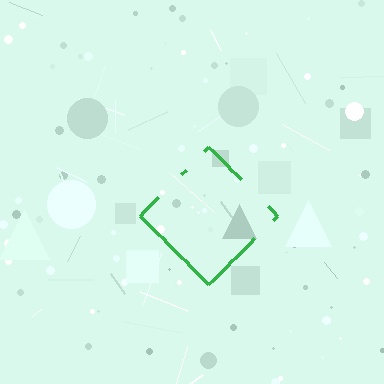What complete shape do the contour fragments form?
The contour fragments form a diamond.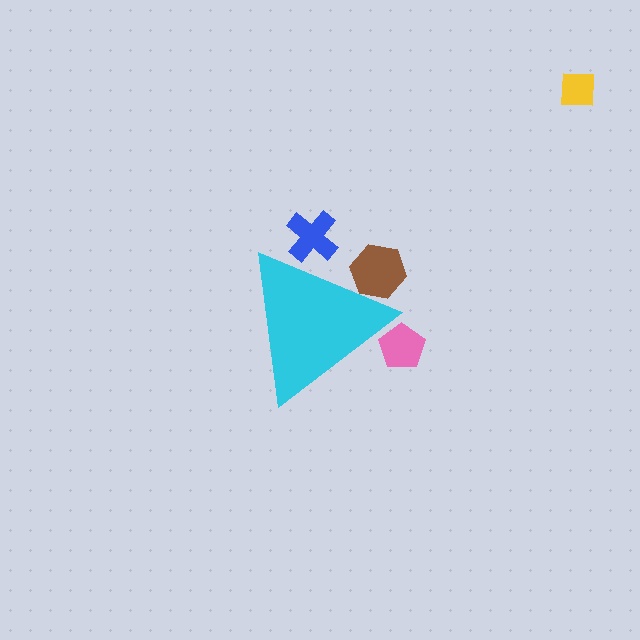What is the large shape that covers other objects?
A cyan triangle.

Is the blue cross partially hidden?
Yes, the blue cross is partially hidden behind the cyan triangle.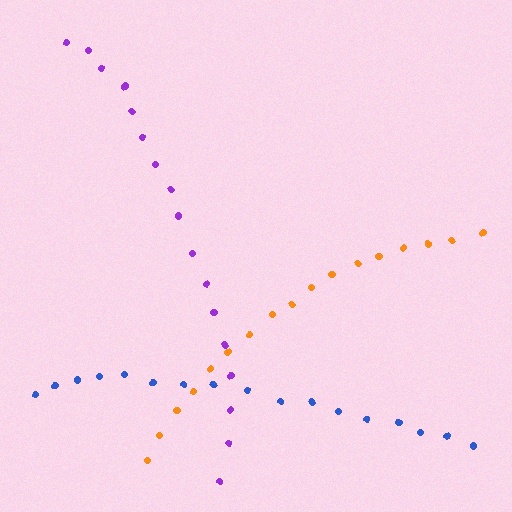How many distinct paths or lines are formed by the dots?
There are 3 distinct paths.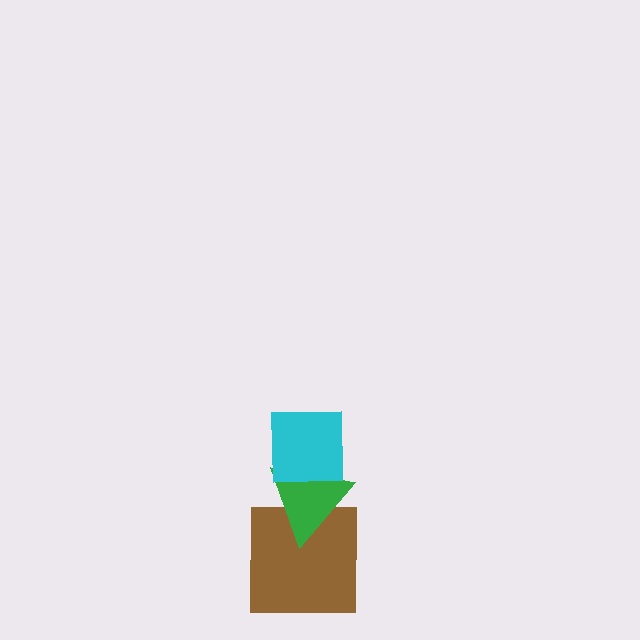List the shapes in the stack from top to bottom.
From top to bottom: the cyan square, the green triangle, the brown square.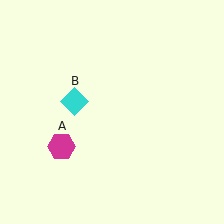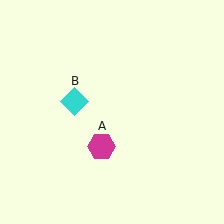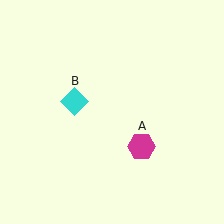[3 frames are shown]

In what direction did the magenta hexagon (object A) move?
The magenta hexagon (object A) moved right.